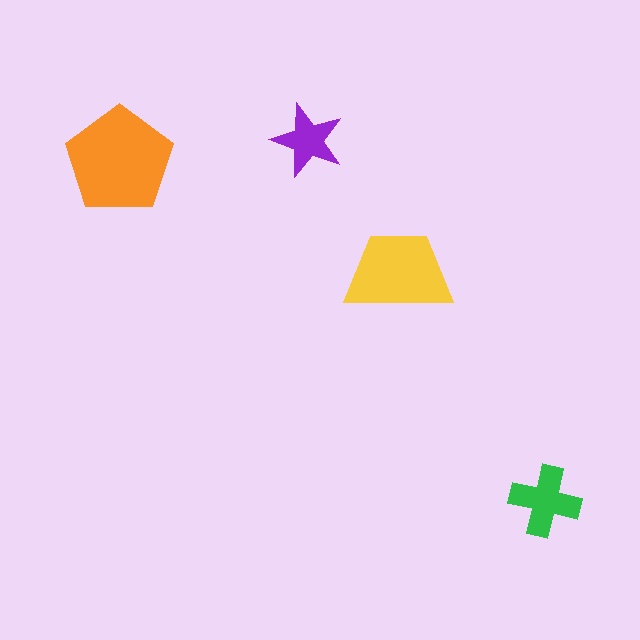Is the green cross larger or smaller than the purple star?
Larger.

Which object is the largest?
The orange pentagon.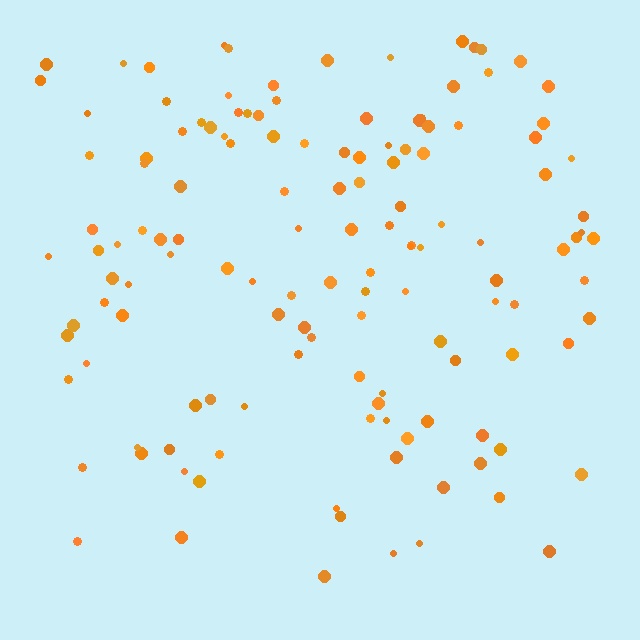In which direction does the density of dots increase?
From bottom to top, with the top side densest.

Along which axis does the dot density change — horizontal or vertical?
Vertical.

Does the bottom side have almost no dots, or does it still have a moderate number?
Still a moderate number, just noticeably fewer than the top.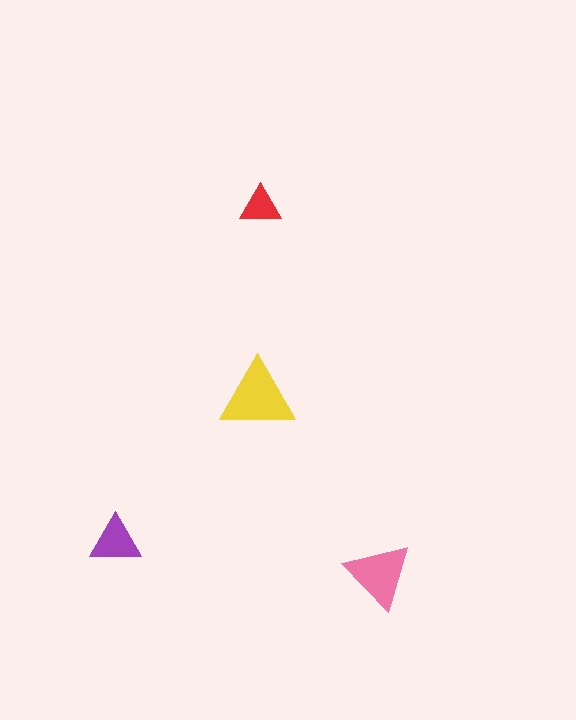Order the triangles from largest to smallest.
the yellow one, the pink one, the purple one, the red one.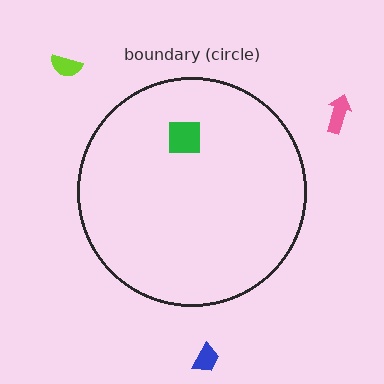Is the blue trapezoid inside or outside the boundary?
Outside.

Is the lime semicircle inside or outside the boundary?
Outside.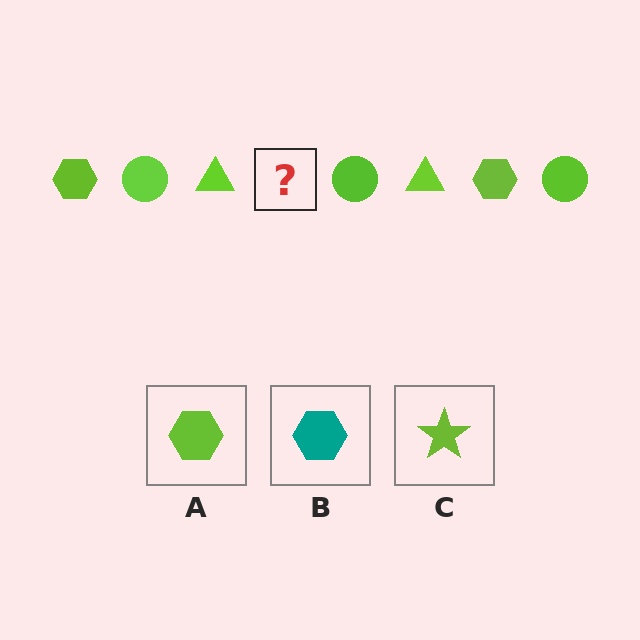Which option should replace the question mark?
Option A.